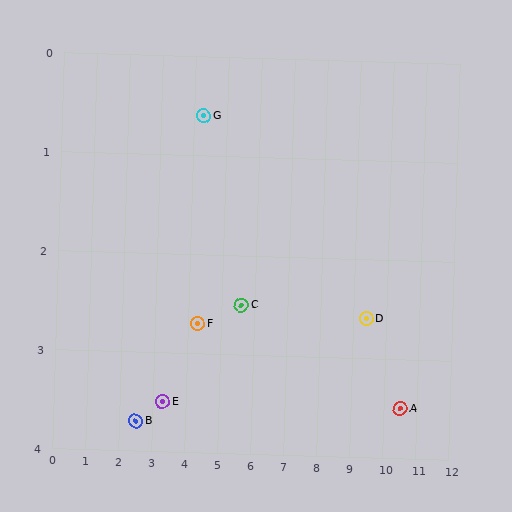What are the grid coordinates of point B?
Point B is at approximately (2.5, 3.7).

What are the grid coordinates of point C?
Point C is at approximately (5.6, 2.5).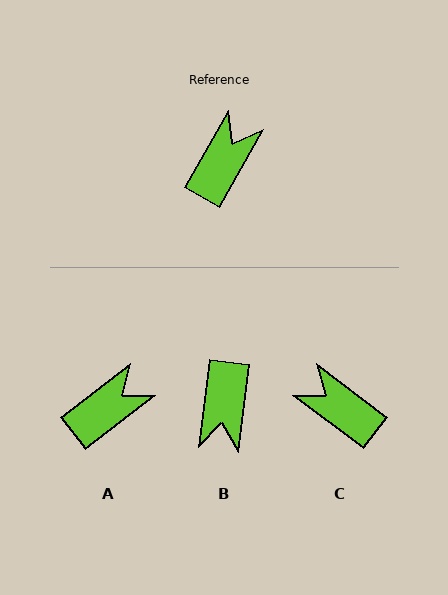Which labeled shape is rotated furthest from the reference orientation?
B, about 158 degrees away.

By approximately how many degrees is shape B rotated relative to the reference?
Approximately 158 degrees clockwise.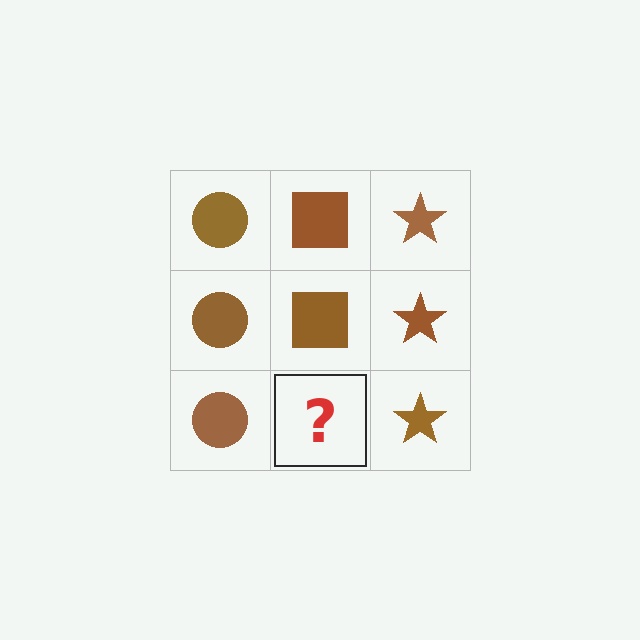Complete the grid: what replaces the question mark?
The question mark should be replaced with a brown square.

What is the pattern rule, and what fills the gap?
The rule is that each column has a consistent shape. The gap should be filled with a brown square.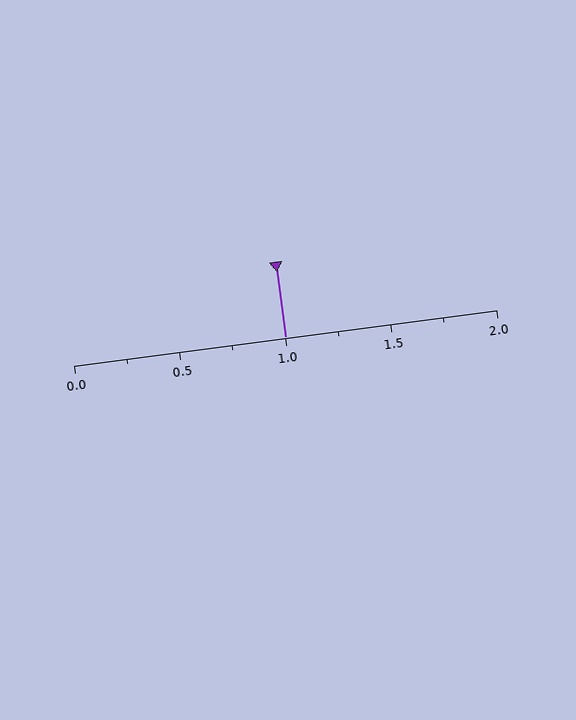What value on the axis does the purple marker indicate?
The marker indicates approximately 1.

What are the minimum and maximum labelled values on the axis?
The axis runs from 0.0 to 2.0.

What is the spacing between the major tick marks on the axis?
The major ticks are spaced 0.5 apart.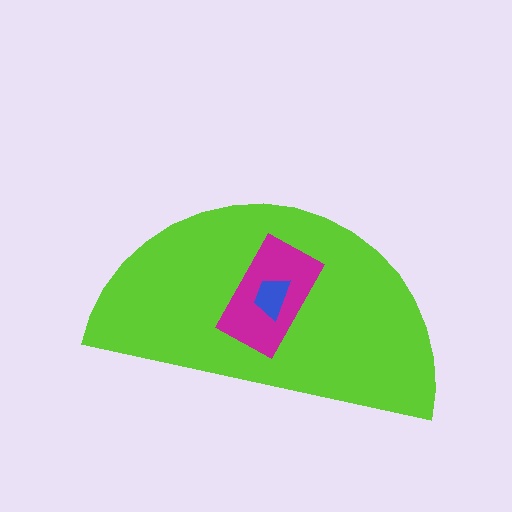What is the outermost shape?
The lime semicircle.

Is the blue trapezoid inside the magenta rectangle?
Yes.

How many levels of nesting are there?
3.